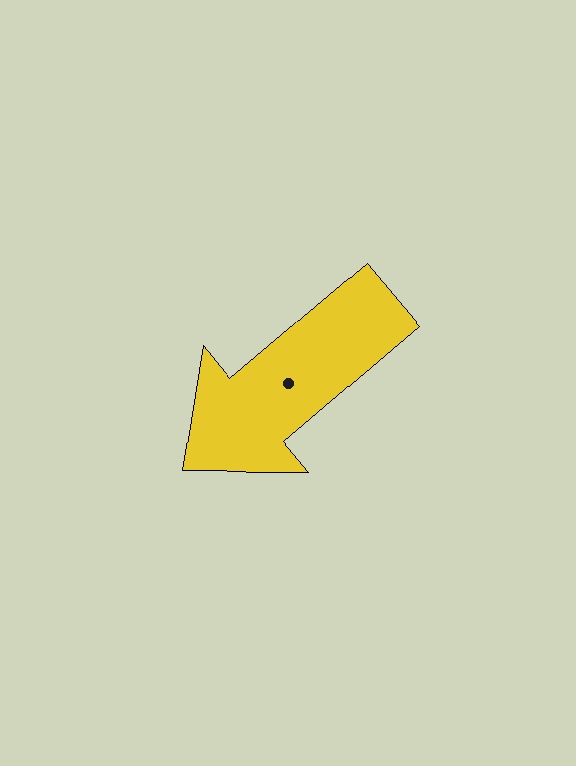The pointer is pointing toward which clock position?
Roughly 8 o'clock.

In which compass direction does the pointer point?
Southwest.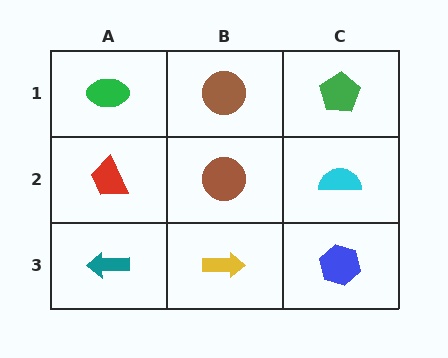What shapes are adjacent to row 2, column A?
A green ellipse (row 1, column A), a teal arrow (row 3, column A), a brown circle (row 2, column B).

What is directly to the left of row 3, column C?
A yellow arrow.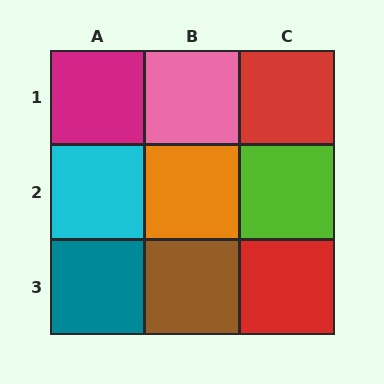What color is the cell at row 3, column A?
Teal.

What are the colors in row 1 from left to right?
Magenta, pink, red.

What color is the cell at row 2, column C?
Lime.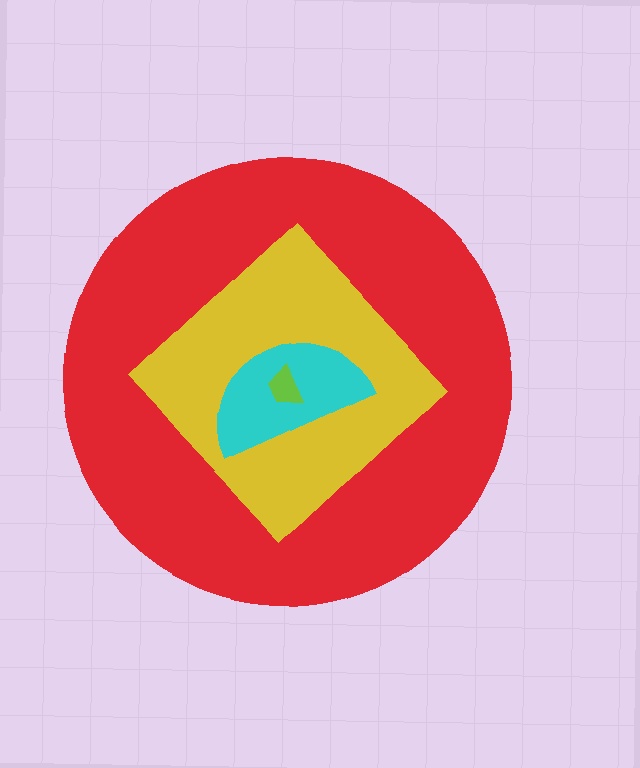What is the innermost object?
The lime trapezoid.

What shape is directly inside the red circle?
The yellow diamond.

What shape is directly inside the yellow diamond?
The cyan semicircle.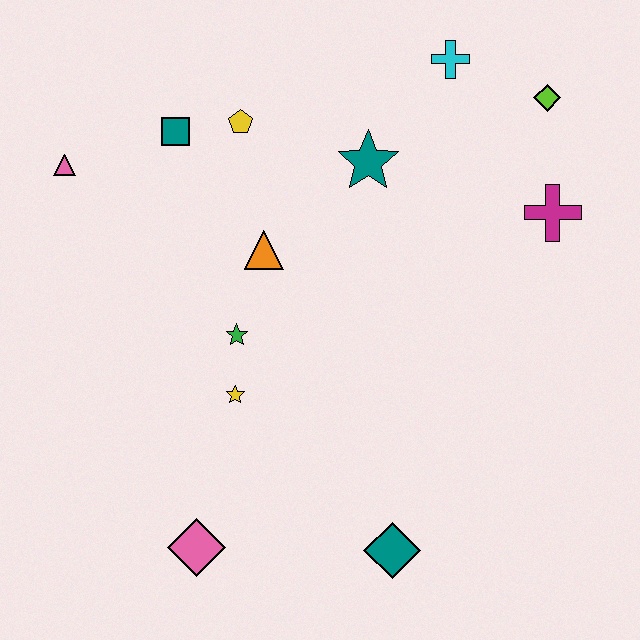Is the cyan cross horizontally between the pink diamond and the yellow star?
No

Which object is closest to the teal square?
The yellow pentagon is closest to the teal square.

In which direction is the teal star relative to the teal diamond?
The teal star is above the teal diamond.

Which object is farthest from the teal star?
The pink diamond is farthest from the teal star.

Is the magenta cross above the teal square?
No